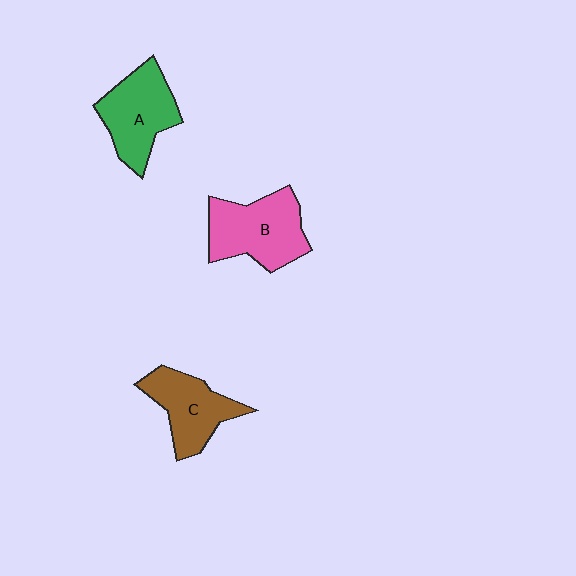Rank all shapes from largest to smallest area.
From largest to smallest: B (pink), A (green), C (brown).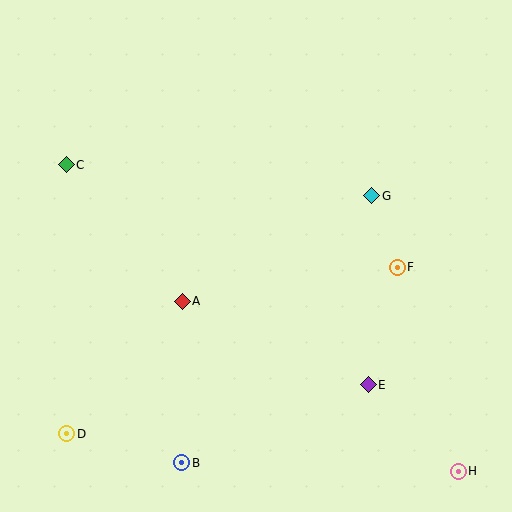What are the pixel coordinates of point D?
Point D is at (67, 434).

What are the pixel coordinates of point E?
Point E is at (368, 385).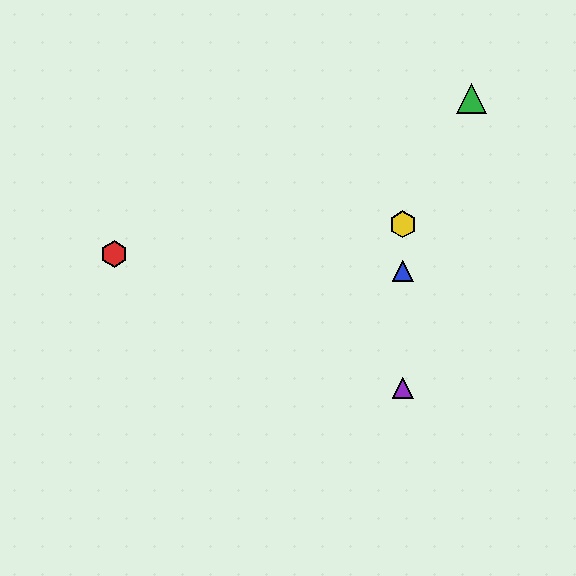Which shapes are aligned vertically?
The blue triangle, the yellow hexagon, the purple triangle are aligned vertically.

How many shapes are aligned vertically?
3 shapes (the blue triangle, the yellow hexagon, the purple triangle) are aligned vertically.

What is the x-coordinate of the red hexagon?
The red hexagon is at x≈114.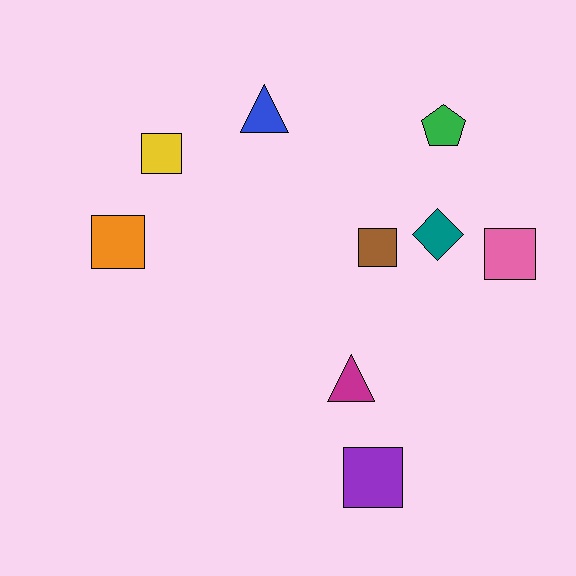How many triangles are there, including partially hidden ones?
There are 2 triangles.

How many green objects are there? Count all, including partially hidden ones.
There is 1 green object.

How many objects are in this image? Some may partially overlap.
There are 9 objects.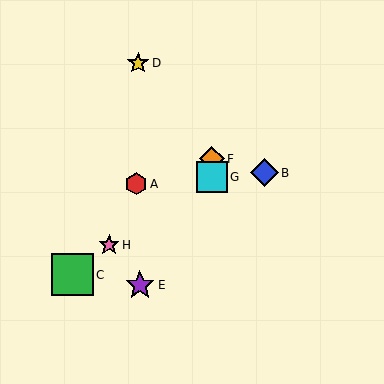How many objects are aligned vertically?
2 objects (F, G) are aligned vertically.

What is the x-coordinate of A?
Object A is at x≈136.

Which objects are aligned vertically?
Objects F, G are aligned vertically.